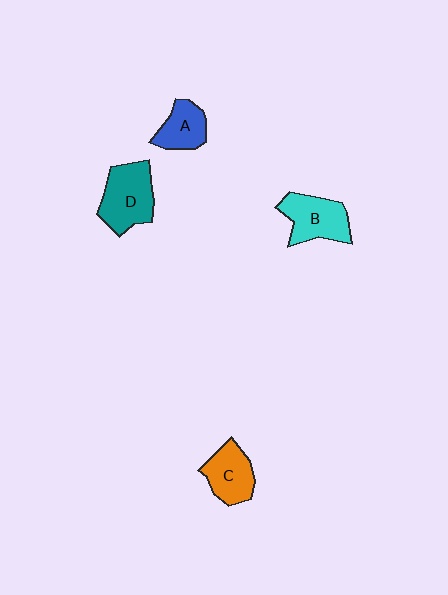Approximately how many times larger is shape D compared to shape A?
Approximately 1.6 times.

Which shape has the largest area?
Shape D (teal).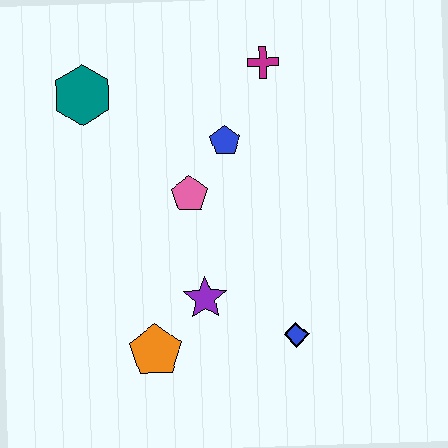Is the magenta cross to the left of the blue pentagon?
No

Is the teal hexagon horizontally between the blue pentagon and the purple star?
No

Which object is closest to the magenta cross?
The blue pentagon is closest to the magenta cross.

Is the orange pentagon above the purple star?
No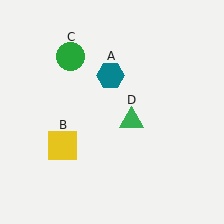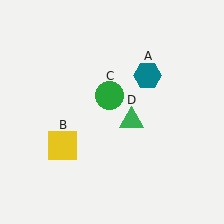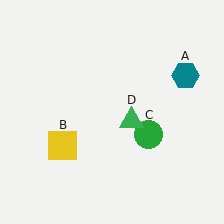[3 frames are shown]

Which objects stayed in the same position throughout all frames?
Yellow square (object B) and green triangle (object D) remained stationary.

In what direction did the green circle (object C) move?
The green circle (object C) moved down and to the right.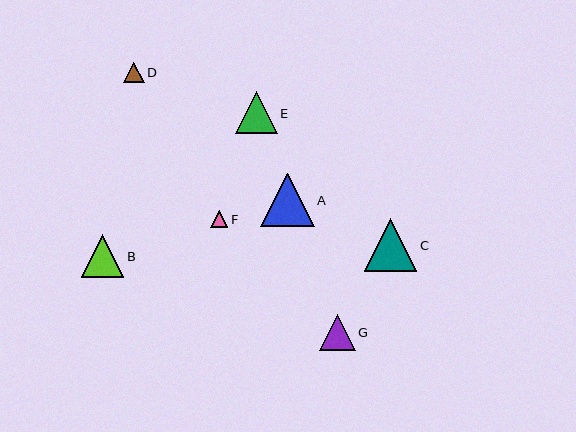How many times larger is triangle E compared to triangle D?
Triangle E is approximately 2.0 times the size of triangle D.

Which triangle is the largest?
Triangle A is the largest with a size of approximately 53 pixels.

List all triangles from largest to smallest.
From largest to smallest: A, C, B, E, G, D, F.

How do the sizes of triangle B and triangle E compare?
Triangle B and triangle E are approximately the same size.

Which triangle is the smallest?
Triangle F is the smallest with a size of approximately 17 pixels.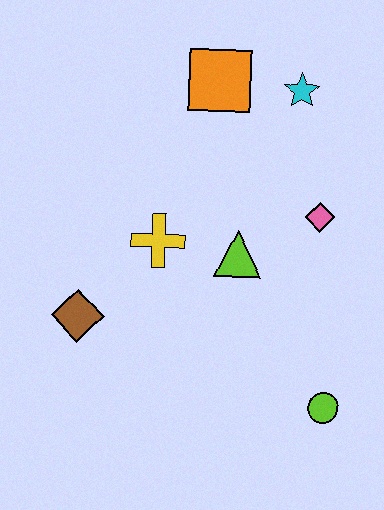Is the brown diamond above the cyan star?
No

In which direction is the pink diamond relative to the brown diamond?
The pink diamond is to the right of the brown diamond.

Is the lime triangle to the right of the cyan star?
No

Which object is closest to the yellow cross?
The lime triangle is closest to the yellow cross.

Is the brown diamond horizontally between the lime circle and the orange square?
No